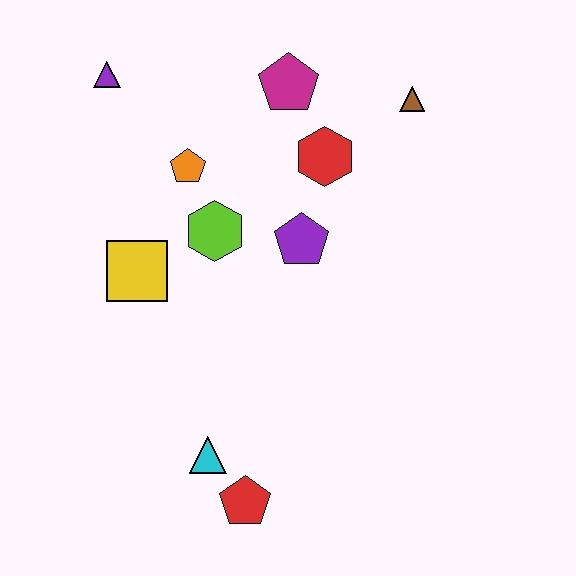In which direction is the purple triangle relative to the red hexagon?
The purple triangle is to the left of the red hexagon.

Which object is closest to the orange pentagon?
The lime hexagon is closest to the orange pentagon.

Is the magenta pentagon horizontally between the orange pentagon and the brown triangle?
Yes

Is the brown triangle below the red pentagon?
No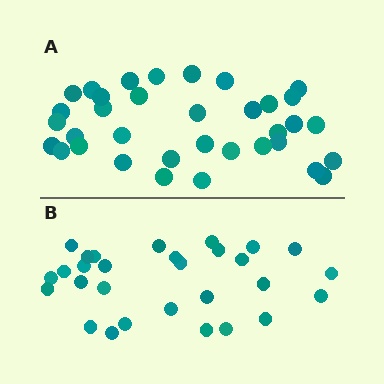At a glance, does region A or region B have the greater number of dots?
Region A (the top region) has more dots.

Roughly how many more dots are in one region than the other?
Region A has about 6 more dots than region B.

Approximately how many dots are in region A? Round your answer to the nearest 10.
About 40 dots. (The exact count is 35, which rounds to 40.)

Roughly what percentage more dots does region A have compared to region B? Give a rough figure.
About 20% more.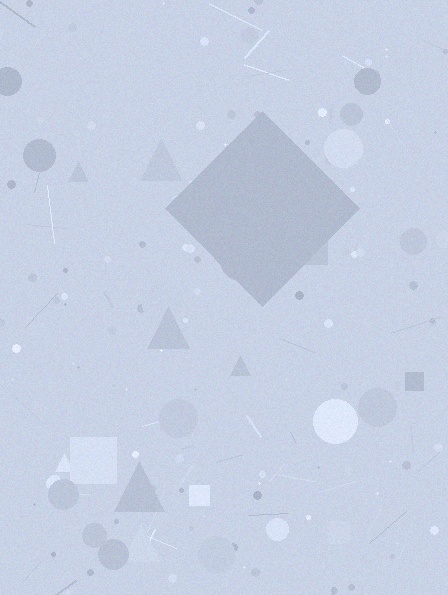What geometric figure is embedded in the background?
A diamond is embedded in the background.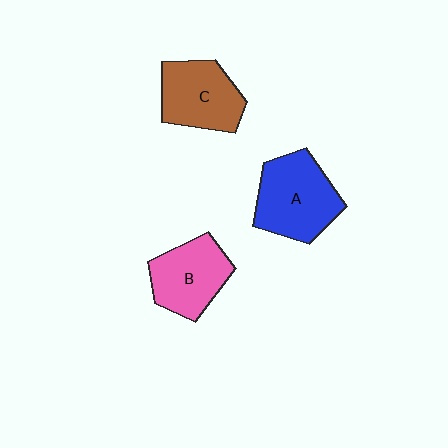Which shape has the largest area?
Shape A (blue).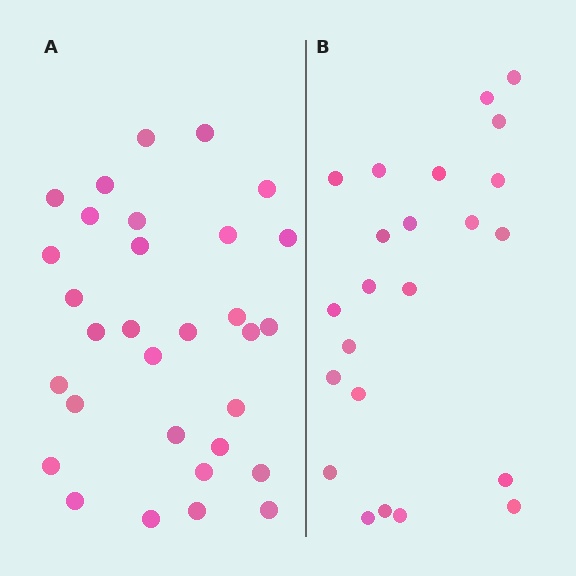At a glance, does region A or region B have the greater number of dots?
Region A (the left region) has more dots.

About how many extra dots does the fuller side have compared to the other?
Region A has roughly 8 or so more dots than region B.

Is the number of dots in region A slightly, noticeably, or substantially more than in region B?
Region A has noticeably more, but not dramatically so. The ratio is roughly 1.3 to 1.